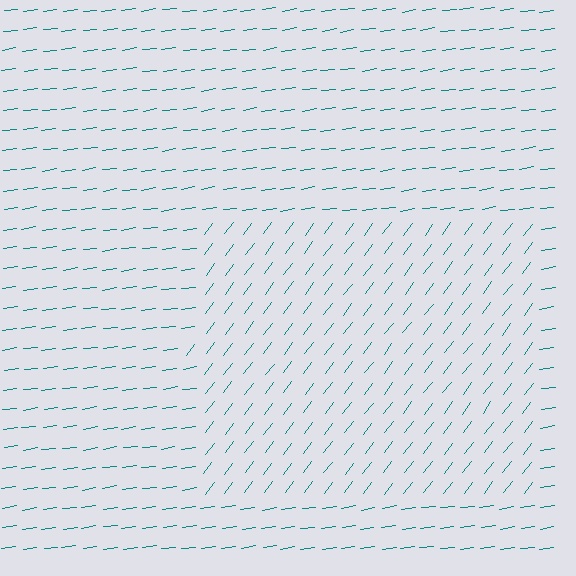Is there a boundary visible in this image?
Yes, there is a texture boundary formed by a change in line orientation.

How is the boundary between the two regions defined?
The boundary is defined purely by a change in line orientation (approximately 45 degrees difference). All lines are the same color and thickness.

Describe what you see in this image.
The image is filled with small teal line segments. A rectangle region in the image has lines oriented differently from the surrounding lines, creating a visible texture boundary.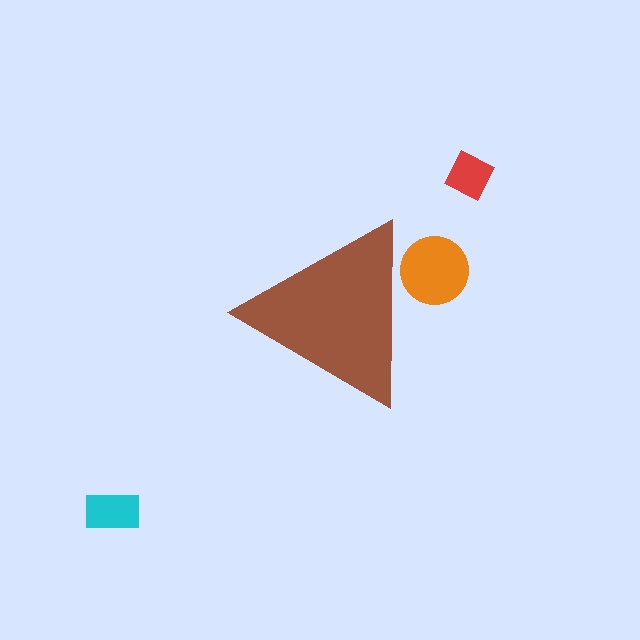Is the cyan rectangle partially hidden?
No, the cyan rectangle is fully visible.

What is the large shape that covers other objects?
A brown triangle.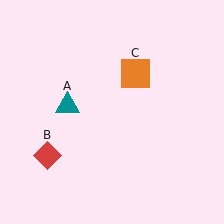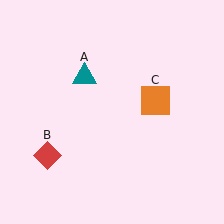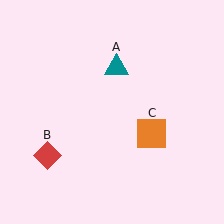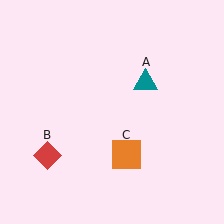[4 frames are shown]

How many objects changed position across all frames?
2 objects changed position: teal triangle (object A), orange square (object C).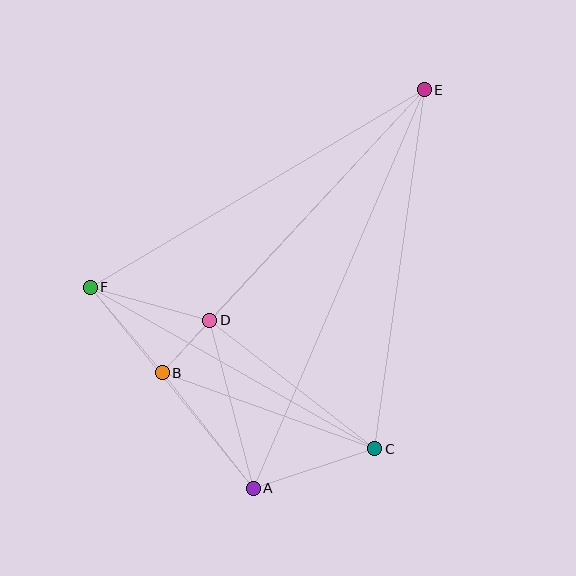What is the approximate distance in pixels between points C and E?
The distance between C and E is approximately 362 pixels.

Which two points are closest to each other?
Points B and D are closest to each other.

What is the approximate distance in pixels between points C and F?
The distance between C and F is approximately 327 pixels.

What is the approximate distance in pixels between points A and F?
The distance between A and F is approximately 259 pixels.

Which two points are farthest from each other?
Points A and E are farthest from each other.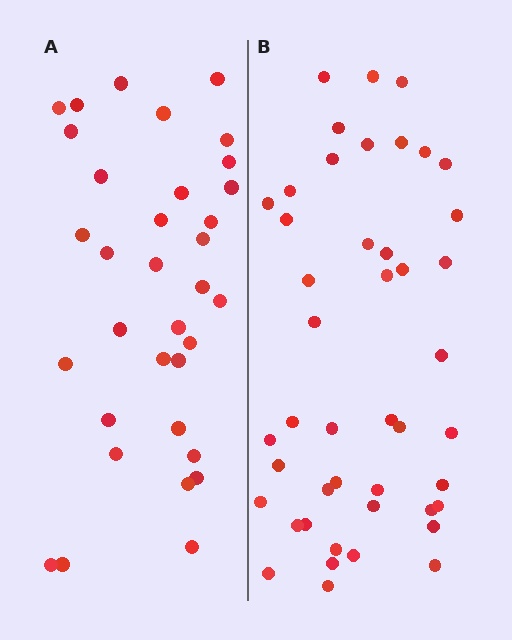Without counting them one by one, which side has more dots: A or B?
Region B (the right region) has more dots.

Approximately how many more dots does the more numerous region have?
Region B has roughly 12 or so more dots than region A.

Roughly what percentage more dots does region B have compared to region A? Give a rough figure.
About 30% more.